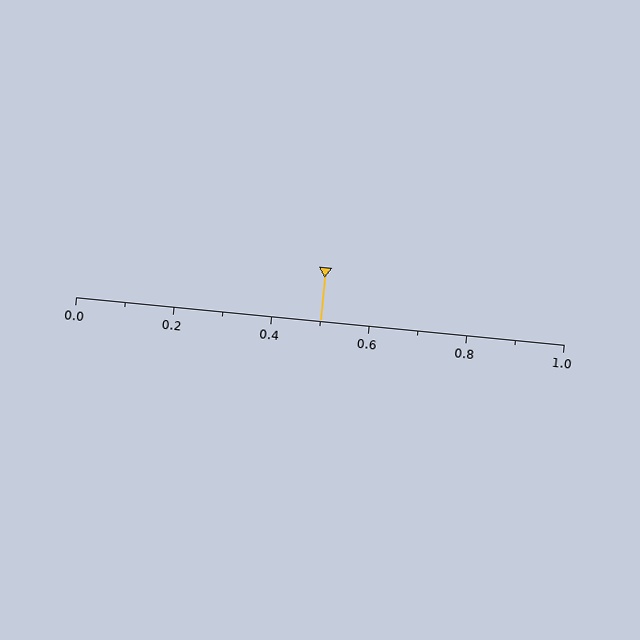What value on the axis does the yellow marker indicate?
The marker indicates approximately 0.5.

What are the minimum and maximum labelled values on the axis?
The axis runs from 0.0 to 1.0.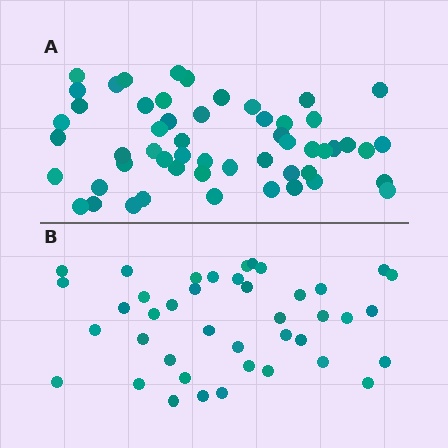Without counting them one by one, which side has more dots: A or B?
Region A (the top region) has more dots.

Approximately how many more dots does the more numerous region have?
Region A has approximately 15 more dots than region B.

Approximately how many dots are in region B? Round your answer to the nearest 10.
About 40 dots. (The exact count is 41, which rounds to 40.)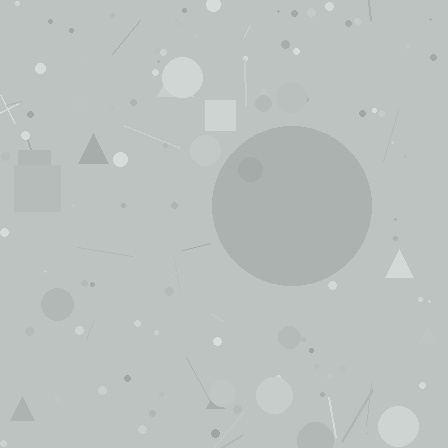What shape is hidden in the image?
A circle is hidden in the image.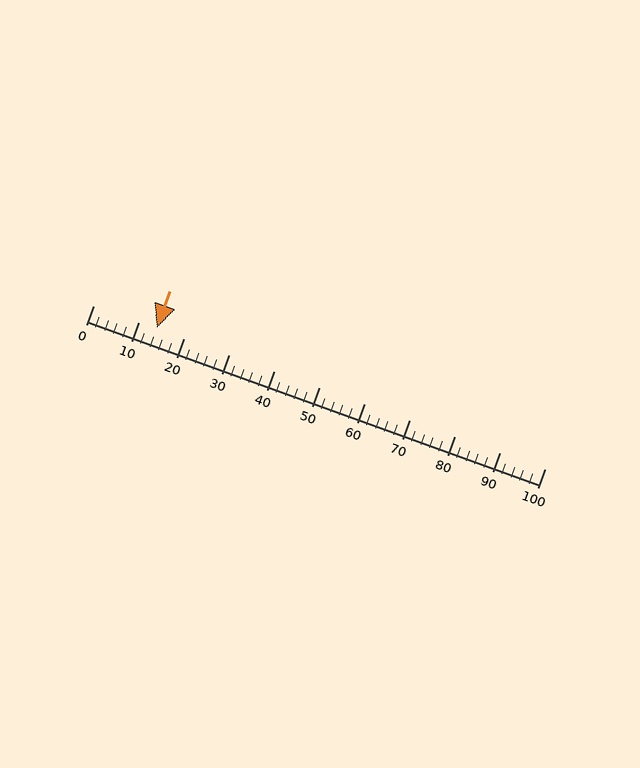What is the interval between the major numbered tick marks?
The major tick marks are spaced 10 units apart.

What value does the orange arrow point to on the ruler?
The orange arrow points to approximately 14.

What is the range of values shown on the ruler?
The ruler shows values from 0 to 100.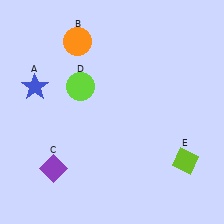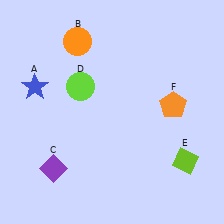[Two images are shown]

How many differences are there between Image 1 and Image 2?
There is 1 difference between the two images.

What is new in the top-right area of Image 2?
An orange pentagon (F) was added in the top-right area of Image 2.